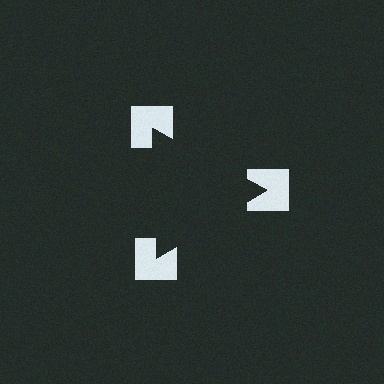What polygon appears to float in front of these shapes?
An illusory triangle — its edges are inferred from the aligned wedge cuts in the notched squares, not physically drawn.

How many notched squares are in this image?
There are 3 — one at each vertex of the illusory triangle.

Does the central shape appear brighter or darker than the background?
It typically appears slightly darker than the background, even though no actual brightness change is drawn.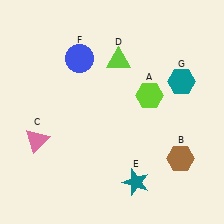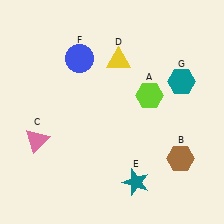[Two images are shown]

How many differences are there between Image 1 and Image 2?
There is 1 difference between the two images.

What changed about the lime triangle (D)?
In Image 1, D is lime. In Image 2, it changed to yellow.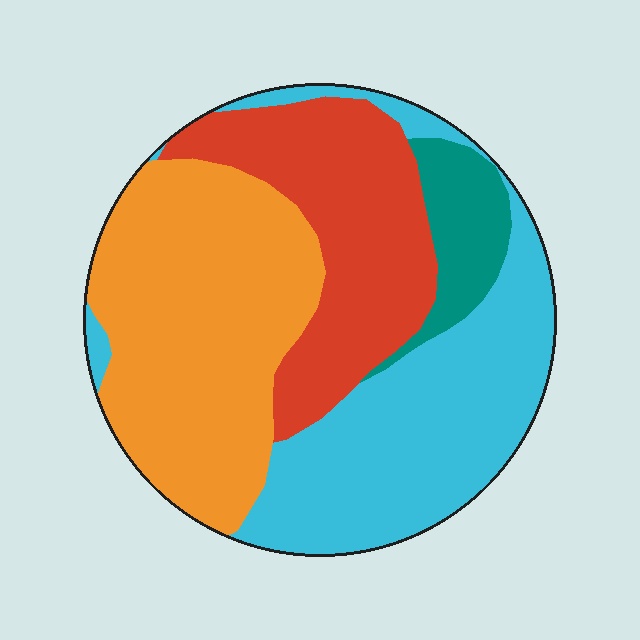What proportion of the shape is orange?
Orange takes up between a third and a half of the shape.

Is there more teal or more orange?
Orange.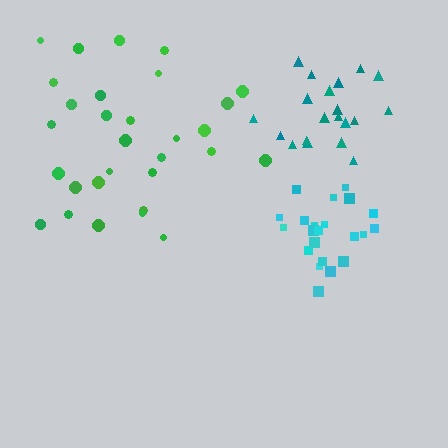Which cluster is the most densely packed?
Cyan.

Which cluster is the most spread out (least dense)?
Green.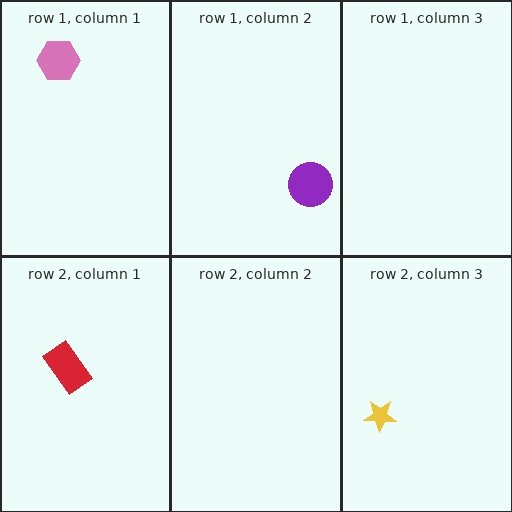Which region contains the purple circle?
The row 1, column 2 region.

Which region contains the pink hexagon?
The row 1, column 1 region.